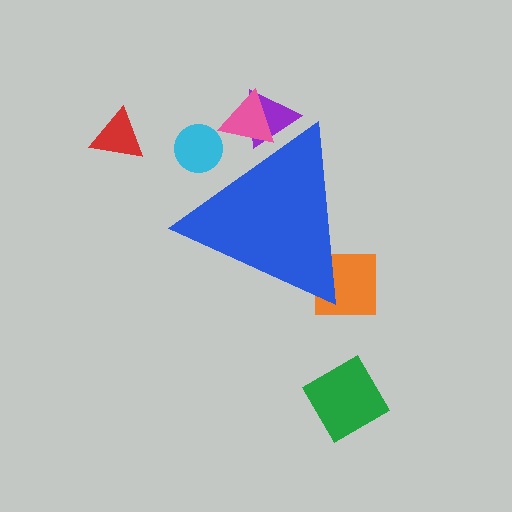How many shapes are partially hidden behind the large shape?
4 shapes are partially hidden.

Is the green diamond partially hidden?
No, the green diamond is fully visible.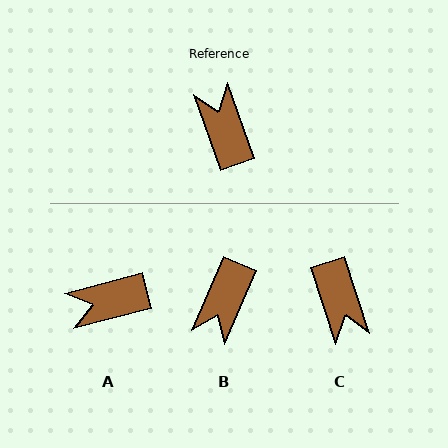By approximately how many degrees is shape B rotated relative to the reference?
Approximately 137 degrees counter-clockwise.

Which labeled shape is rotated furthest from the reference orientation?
C, about 179 degrees away.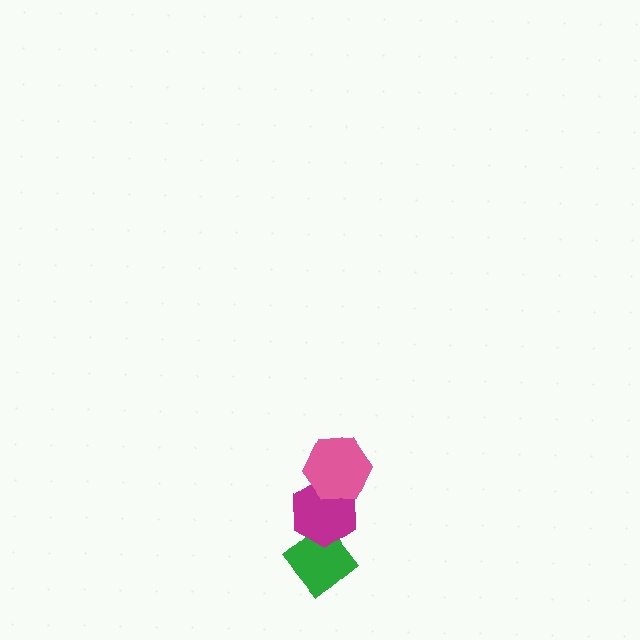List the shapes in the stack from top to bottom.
From top to bottom: the pink hexagon, the magenta hexagon, the green diamond.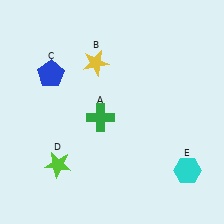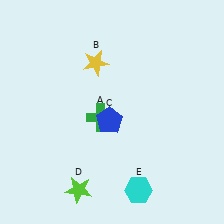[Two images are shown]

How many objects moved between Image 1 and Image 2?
3 objects moved between the two images.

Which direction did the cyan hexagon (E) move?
The cyan hexagon (E) moved left.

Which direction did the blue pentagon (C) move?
The blue pentagon (C) moved right.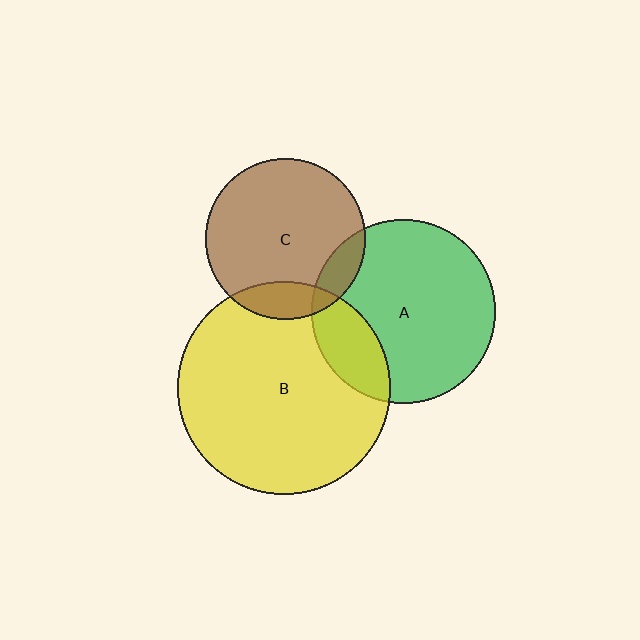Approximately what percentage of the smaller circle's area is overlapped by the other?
Approximately 10%.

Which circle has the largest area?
Circle B (yellow).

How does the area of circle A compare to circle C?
Approximately 1.3 times.